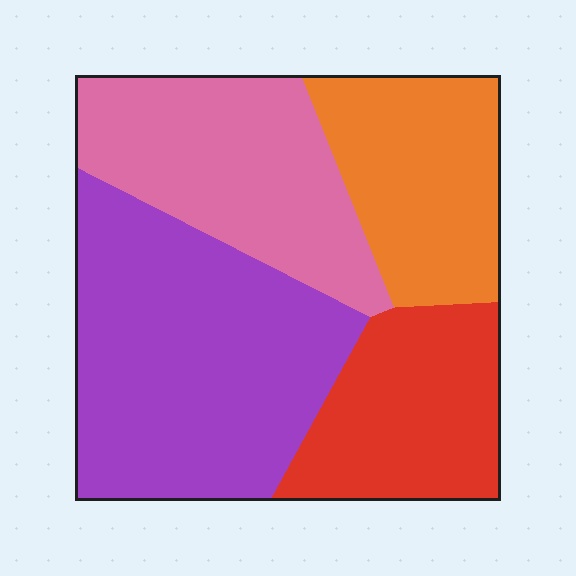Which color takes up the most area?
Purple, at roughly 35%.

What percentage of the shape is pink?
Pink covers about 25% of the shape.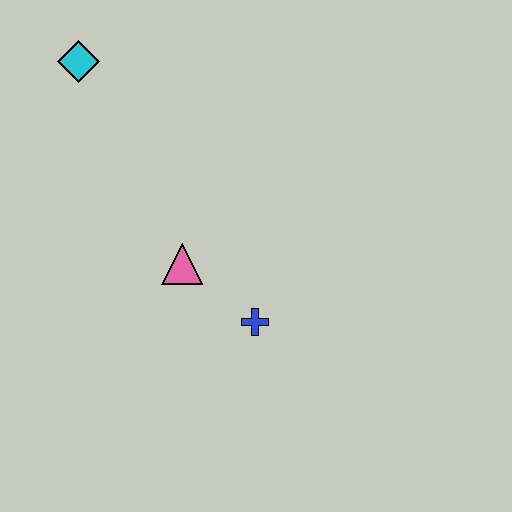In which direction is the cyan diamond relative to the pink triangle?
The cyan diamond is above the pink triangle.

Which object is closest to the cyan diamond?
The pink triangle is closest to the cyan diamond.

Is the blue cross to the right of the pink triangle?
Yes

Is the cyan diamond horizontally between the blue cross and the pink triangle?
No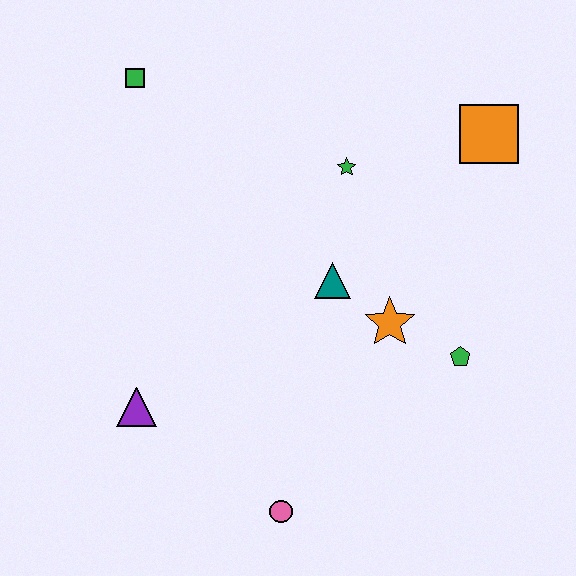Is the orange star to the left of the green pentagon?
Yes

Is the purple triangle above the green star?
No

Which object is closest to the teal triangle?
The orange star is closest to the teal triangle.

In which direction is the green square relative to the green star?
The green square is to the left of the green star.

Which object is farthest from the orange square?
The purple triangle is farthest from the orange square.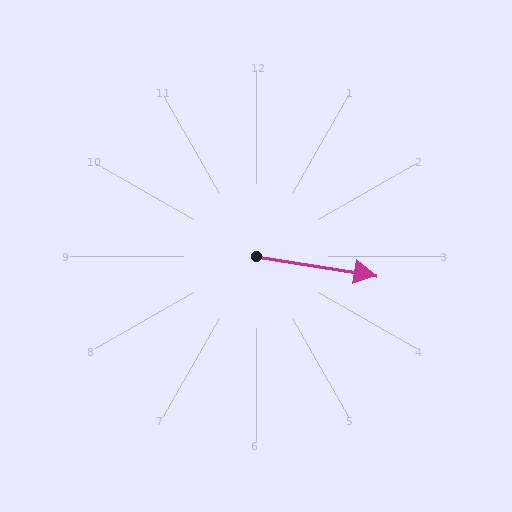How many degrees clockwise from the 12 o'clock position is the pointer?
Approximately 99 degrees.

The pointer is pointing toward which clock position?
Roughly 3 o'clock.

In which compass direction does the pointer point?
East.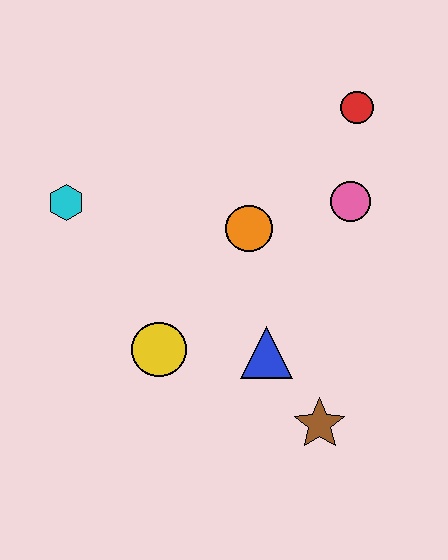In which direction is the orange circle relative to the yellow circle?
The orange circle is above the yellow circle.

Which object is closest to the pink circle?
The red circle is closest to the pink circle.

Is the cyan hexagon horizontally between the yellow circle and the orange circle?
No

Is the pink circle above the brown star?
Yes